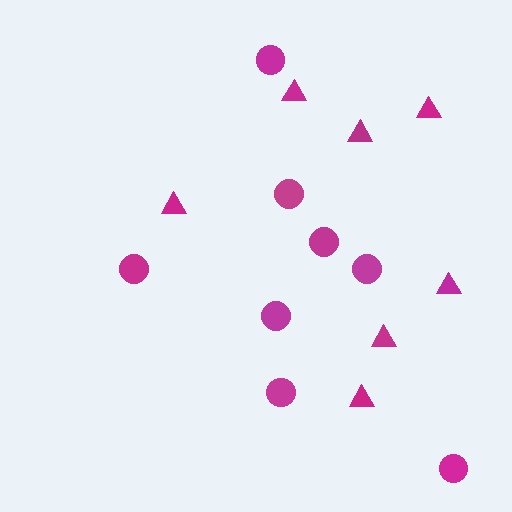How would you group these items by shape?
There are 2 groups: one group of circles (8) and one group of triangles (7).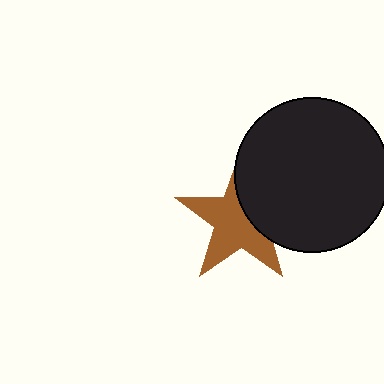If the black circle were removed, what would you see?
You would see the complete brown star.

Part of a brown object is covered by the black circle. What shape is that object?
It is a star.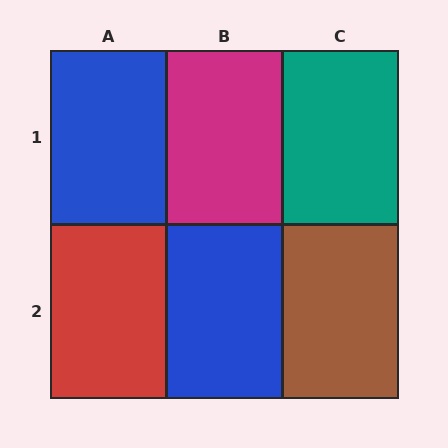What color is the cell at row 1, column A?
Blue.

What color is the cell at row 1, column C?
Teal.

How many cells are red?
1 cell is red.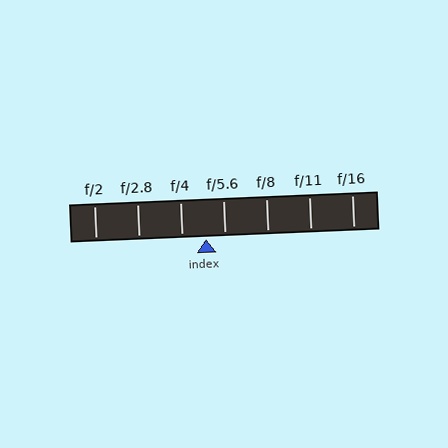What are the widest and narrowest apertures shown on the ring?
The widest aperture shown is f/2 and the narrowest is f/16.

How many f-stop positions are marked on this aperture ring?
There are 7 f-stop positions marked.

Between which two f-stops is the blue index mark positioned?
The index mark is between f/4 and f/5.6.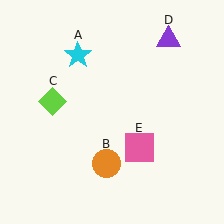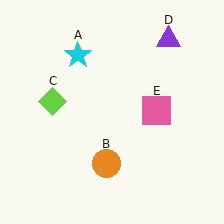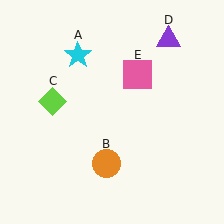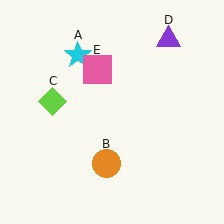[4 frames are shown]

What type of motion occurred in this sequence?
The pink square (object E) rotated counterclockwise around the center of the scene.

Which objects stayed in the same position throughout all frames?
Cyan star (object A) and orange circle (object B) and lime diamond (object C) and purple triangle (object D) remained stationary.